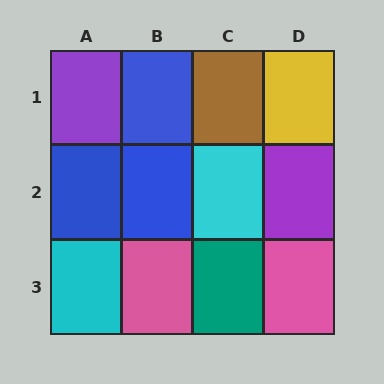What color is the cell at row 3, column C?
Teal.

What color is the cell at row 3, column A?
Cyan.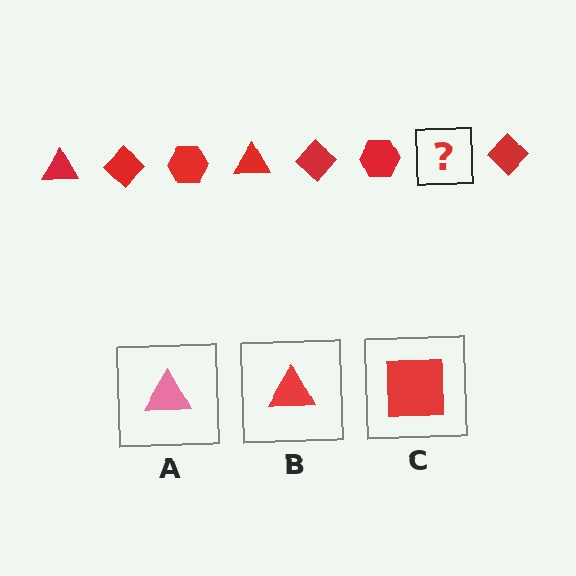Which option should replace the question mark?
Option B.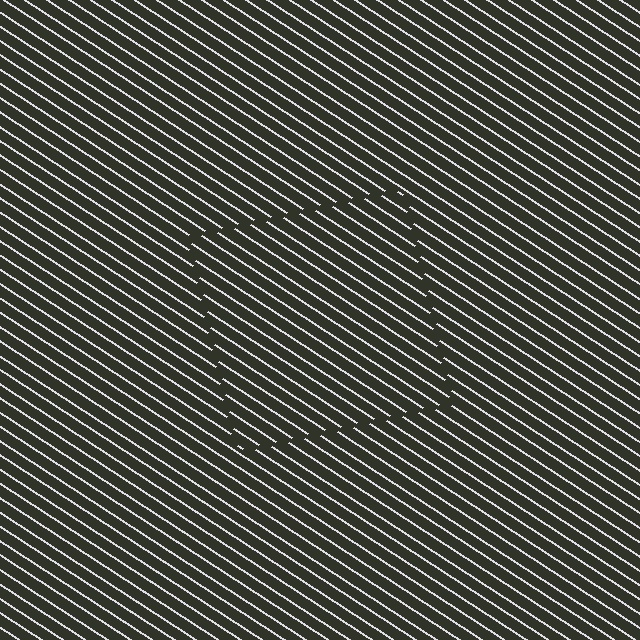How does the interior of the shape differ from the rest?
The interior of the shape contains the same grating, shifted by half a period — the contour is defined by the phase discontinuity where line-ends from the inner and outer gratings abut.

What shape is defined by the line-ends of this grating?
An illusory square. The interior of the shape contains the same grating, shifted by half a period — the contour is defined by the phase discontinuity where line-ends from the inner and outer gratings abut.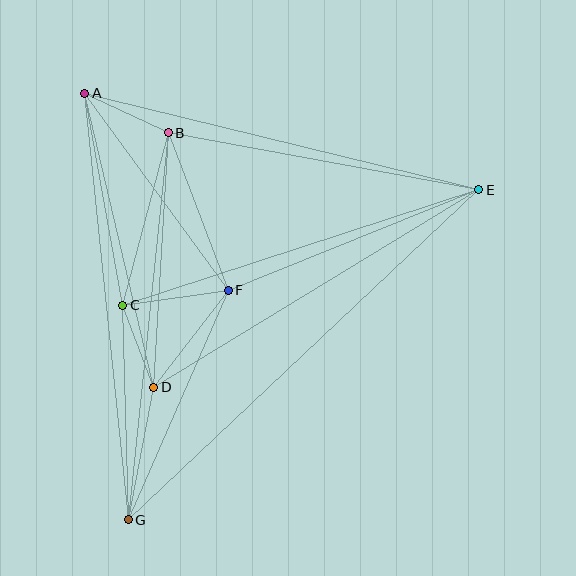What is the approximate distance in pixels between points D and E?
The distance between D and E is approximately 380 pixels.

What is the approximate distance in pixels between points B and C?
The distance between B and C is approximately 178 pixels.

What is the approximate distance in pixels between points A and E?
The distance between A and E is approximately 405 pixels.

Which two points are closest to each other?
Points C and D are closest to each other.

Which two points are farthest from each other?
Points E and G are farthest from each other.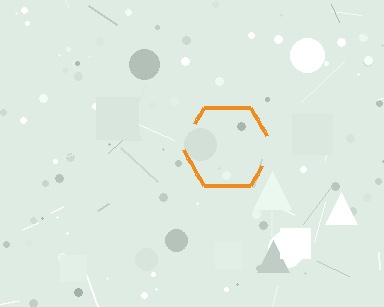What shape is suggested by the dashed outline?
The dashed outline suggests a hexagon.